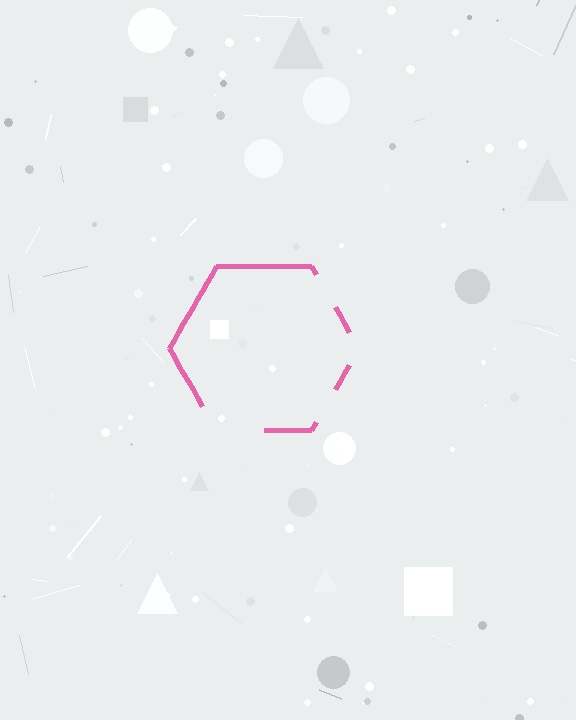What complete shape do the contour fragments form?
The contour fragments form a hexagon.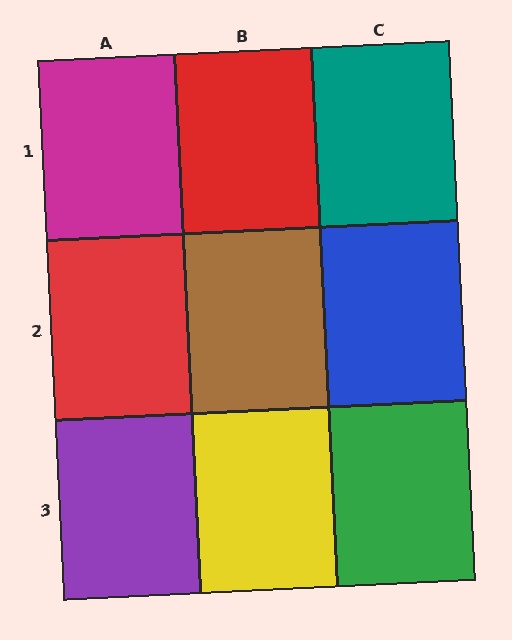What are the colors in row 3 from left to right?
Purple, yellow, green.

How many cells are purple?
1 cell is purple.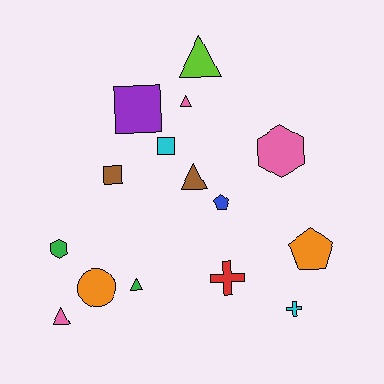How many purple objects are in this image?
There is 1 purple object.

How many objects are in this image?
There are 15 objects.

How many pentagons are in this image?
There are 2 pentagons.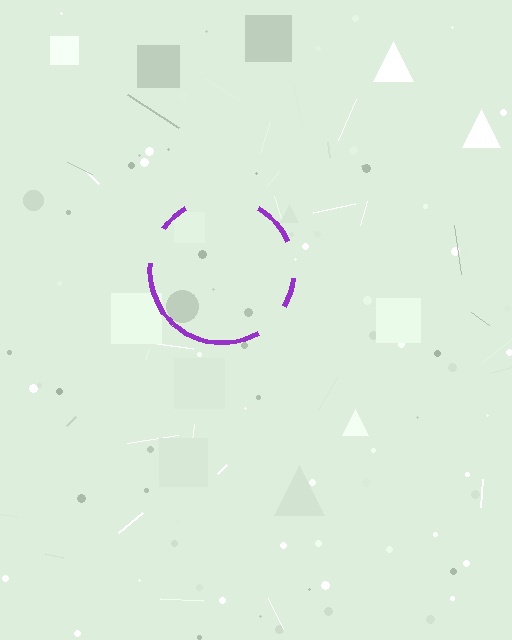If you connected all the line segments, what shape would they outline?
They would outline a circle.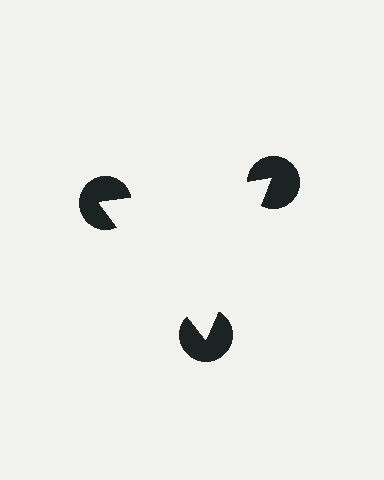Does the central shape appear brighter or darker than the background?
It typically appears slightly brighter than the background, even though no actual brightness change is drawn.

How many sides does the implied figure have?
3 sides.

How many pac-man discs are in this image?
There are 3 — one at each vertex of the illusory triangle.